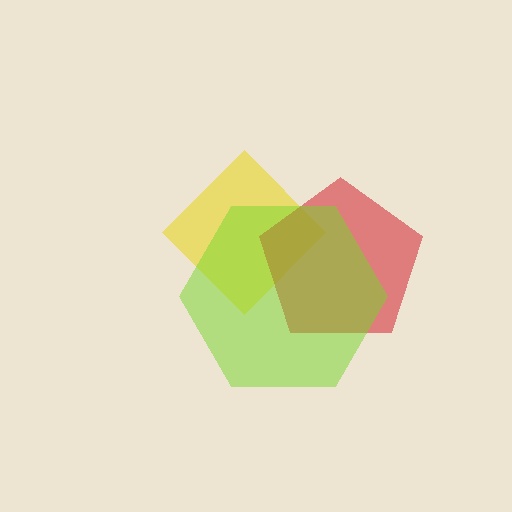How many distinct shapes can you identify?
There are 3 distinct shapes: a yellow diamond, a red pentagon, a lime hexagon.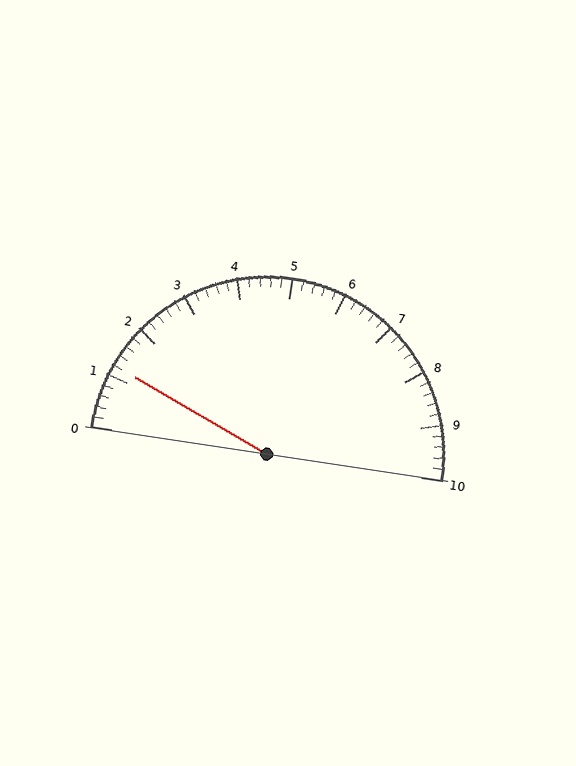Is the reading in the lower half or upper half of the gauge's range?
The reading is in the lower half of the range (0 to 10).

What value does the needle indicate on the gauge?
The needle indicates approximately 1.2.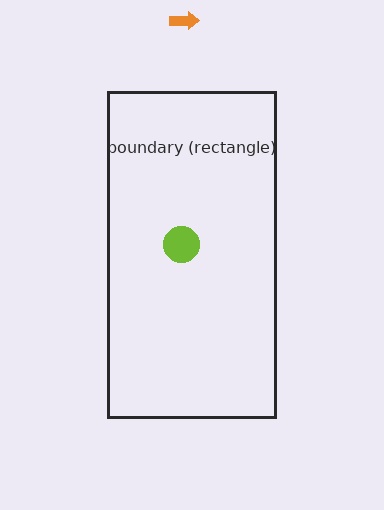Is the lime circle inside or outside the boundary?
Inside.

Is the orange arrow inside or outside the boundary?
Outside.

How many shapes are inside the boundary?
1 inside, 1 outside.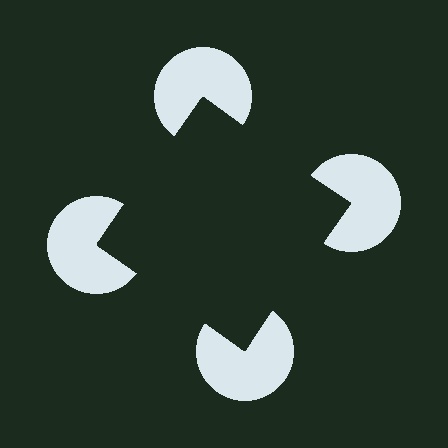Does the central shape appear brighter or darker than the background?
It typically appears slightly darker than the background, even though no actual brightness change is drawn.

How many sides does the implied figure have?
4 sides.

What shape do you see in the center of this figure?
An illusory square — its edges are inferred from the aligned wedge cuts in the pac-man discs, not physically drawn.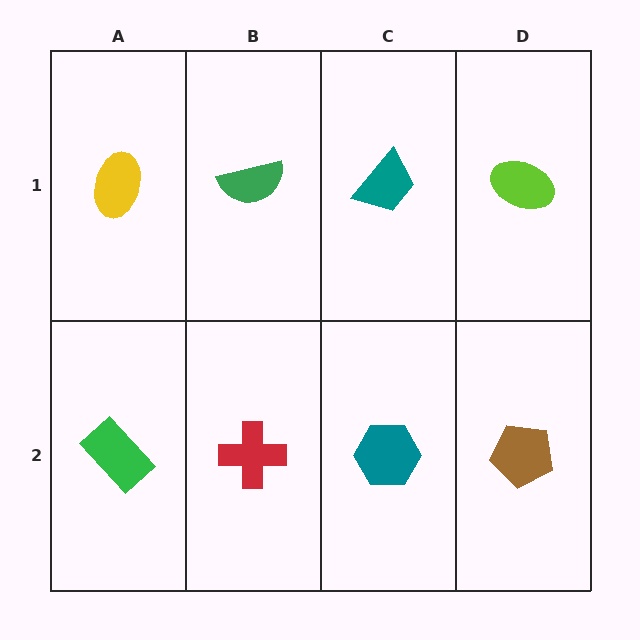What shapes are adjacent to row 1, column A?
A green rectangle (row 2, column A), a green semicircle (row 1, column B).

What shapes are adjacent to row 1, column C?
A teal hexagon (row 2, column C), a green semicircle (row 1, column B), a lime ellipse (row 1, column D).